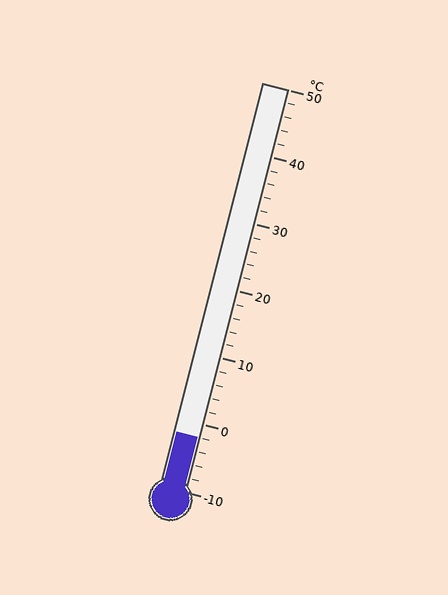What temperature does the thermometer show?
The thermometer shows approximately -2°C.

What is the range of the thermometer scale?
The thermometer scale ranges from -10°C to 50°C.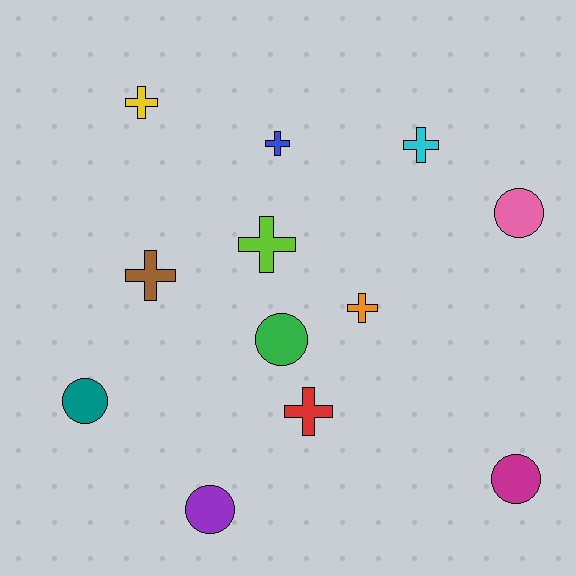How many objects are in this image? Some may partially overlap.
There are 12 objects.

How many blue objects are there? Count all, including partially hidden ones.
There is 1 blue object.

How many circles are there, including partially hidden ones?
There are 5 circles.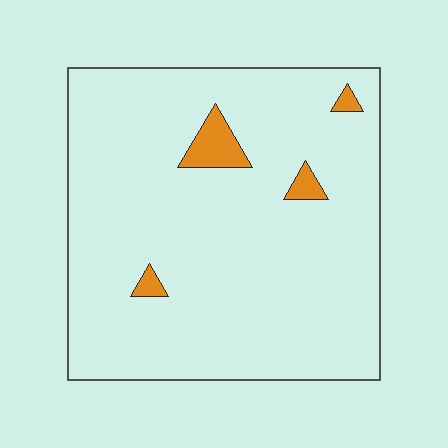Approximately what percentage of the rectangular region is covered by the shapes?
Approximately 5%.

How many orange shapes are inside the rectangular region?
4.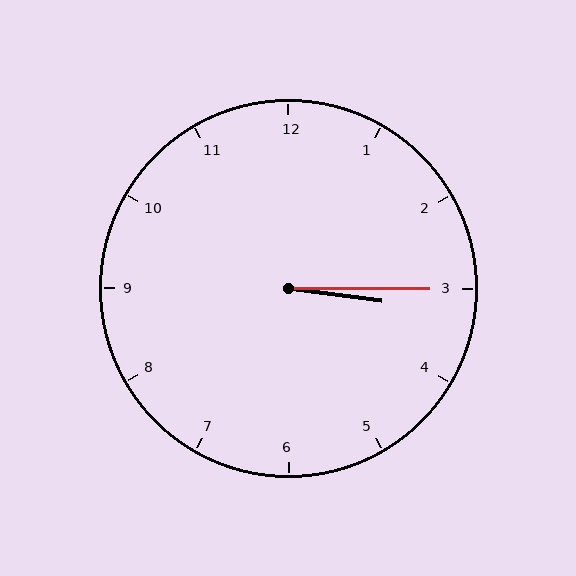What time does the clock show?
3:15.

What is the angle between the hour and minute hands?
Approximately 8 degrees.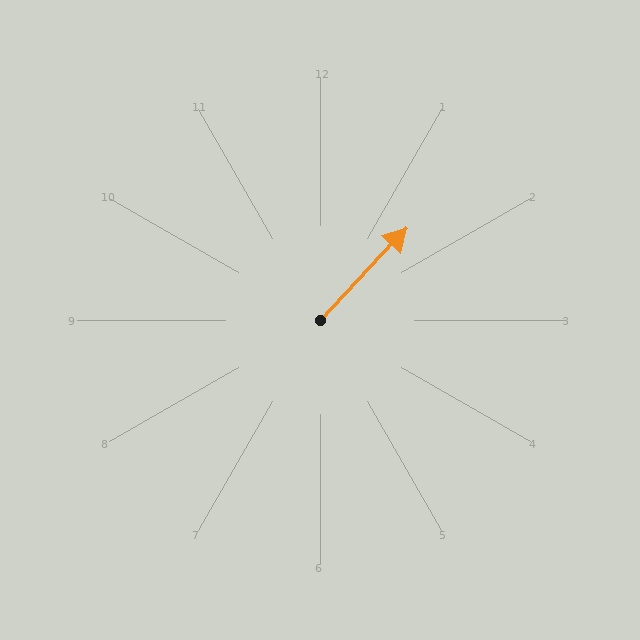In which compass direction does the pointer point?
Northeast.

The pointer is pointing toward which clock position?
Roughly 1 o'clock.